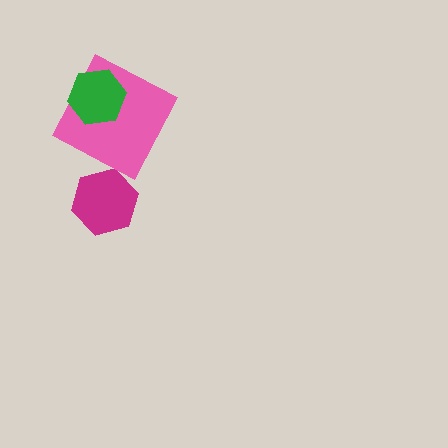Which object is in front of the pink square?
The green hexagon is in front of the pink square.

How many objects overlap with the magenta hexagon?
0 objects overlap with the magenta hexagon.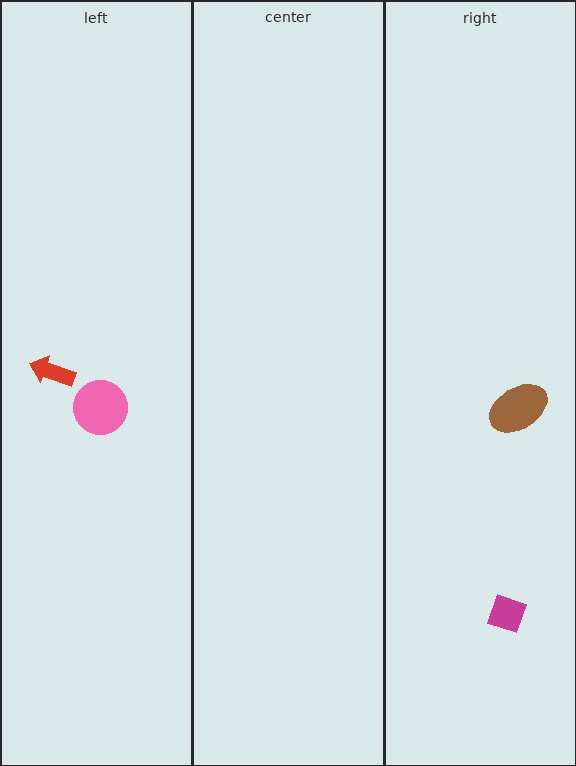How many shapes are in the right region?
2.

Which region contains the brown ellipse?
The right region.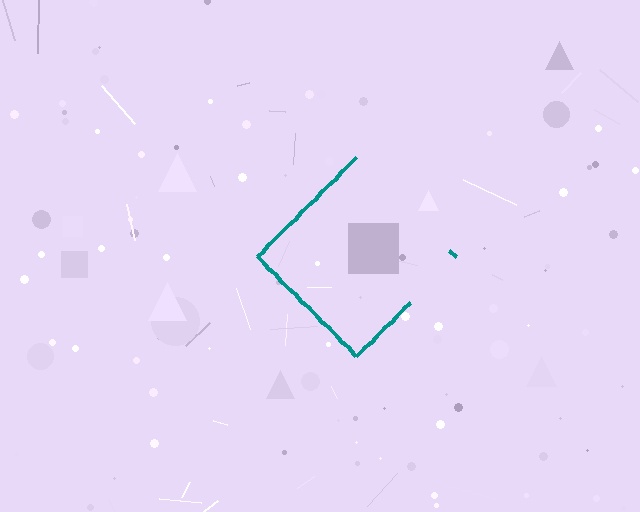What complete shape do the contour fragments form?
The contour fragments form a diamond.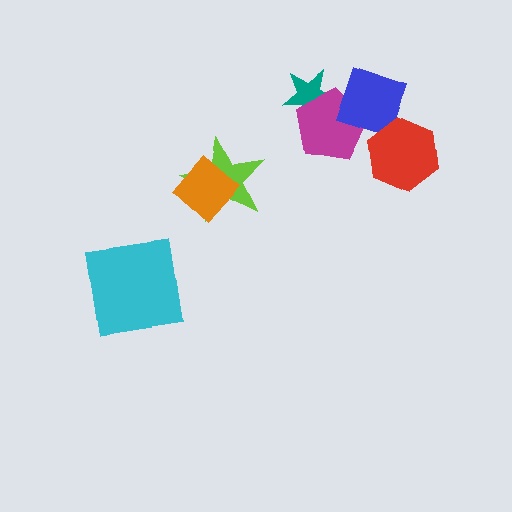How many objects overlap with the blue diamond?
2 objects overlap with the blue diamond.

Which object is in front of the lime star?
The orange diamond is in front of the lime star.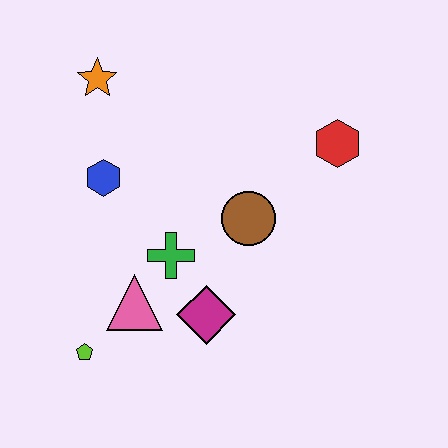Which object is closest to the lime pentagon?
The pink triangle is closest to the lime pentagon.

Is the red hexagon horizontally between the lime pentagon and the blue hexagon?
No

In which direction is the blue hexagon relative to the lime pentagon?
The blue hexagon is above the lime pentagon.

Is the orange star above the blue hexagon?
Yes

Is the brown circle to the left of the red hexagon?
Yes